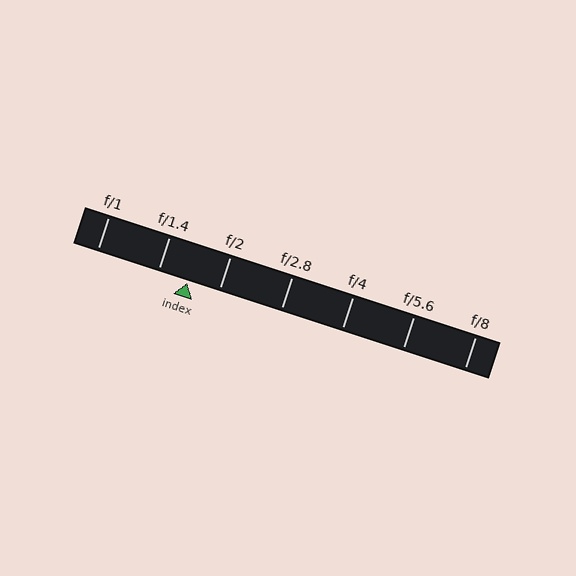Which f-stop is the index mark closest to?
The index mark is closest to f/1.4.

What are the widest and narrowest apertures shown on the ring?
The widest aperture shown is f/1 and the narrowest is f/8.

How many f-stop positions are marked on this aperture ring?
There are 7 f-stop positions marked.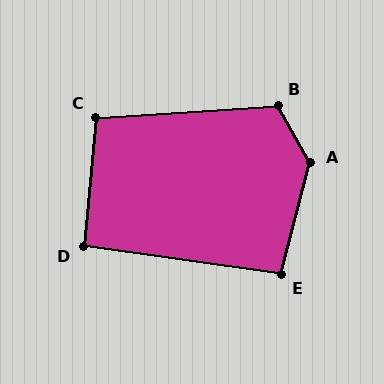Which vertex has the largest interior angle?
A, at approximately 136 degrees.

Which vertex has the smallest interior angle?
D, at approximately 93 degrees.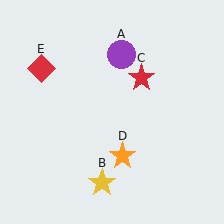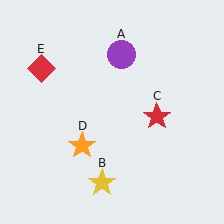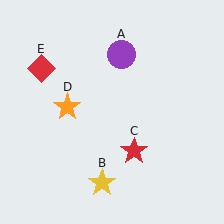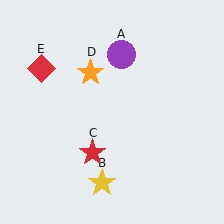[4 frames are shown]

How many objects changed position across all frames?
2 objects changed position: red star (object C), orange star (object D).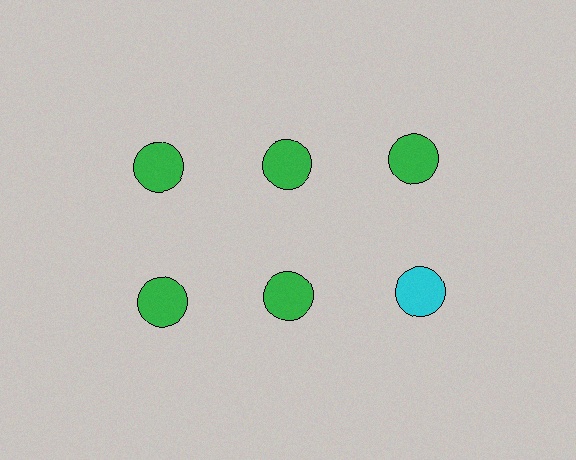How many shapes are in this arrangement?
There are 6 shapes arranged in a grid pattern.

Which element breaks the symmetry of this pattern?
The cyan circle in the second row, center column breaks the symmetry. All other shapes are green circles.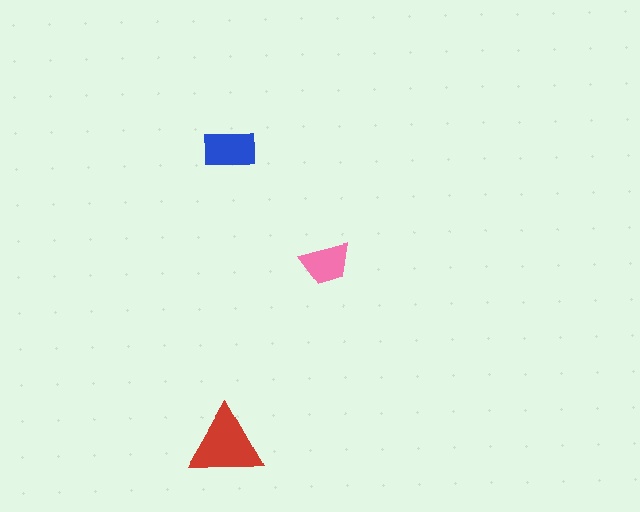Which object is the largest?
The red triangle.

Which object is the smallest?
The pink trapezoid.